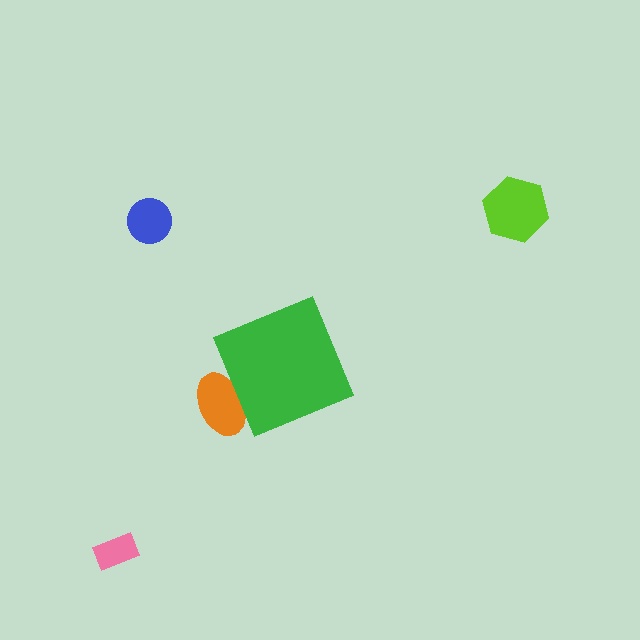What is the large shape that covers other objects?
A green diamond.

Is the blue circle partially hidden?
No, the blue circle is fully visible.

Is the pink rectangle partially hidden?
No, the pink rectangle is fully visible.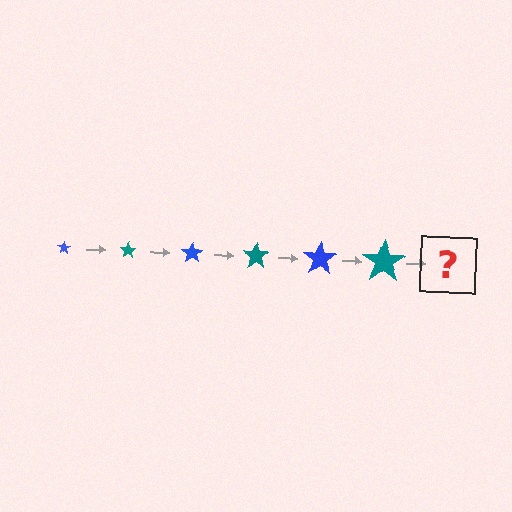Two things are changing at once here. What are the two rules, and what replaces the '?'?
The two rules are that the star grows larger each step and the color cycles through blue and teal. The '?' should be a blue star, larger than the previous one.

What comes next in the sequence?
The next element should be a blue star, larger than the previous one.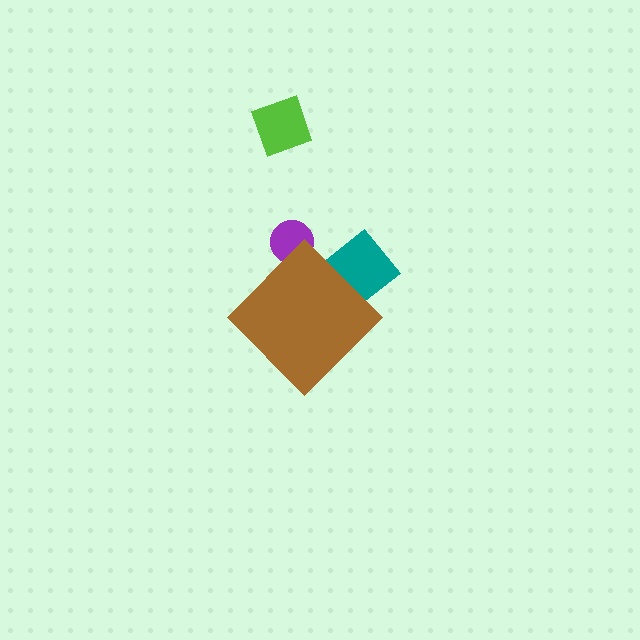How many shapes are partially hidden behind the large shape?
2 shapes are partially hidden.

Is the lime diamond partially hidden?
No, the lime diamond is fully visible.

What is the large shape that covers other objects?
A brown diamond.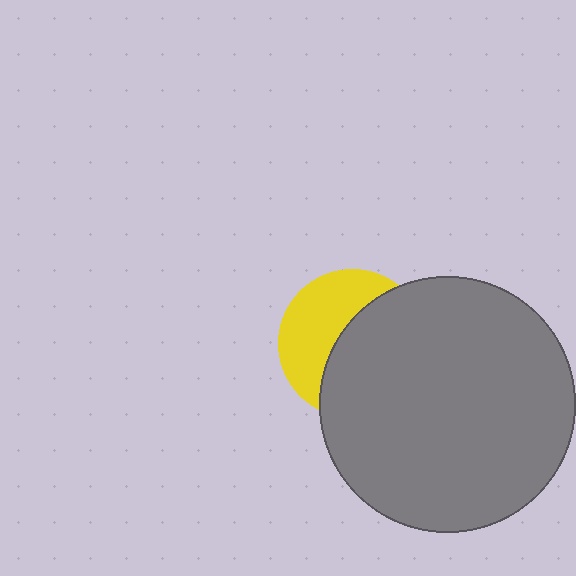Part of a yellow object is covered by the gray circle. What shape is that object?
It is a circle.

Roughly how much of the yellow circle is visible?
A small part of it is visible (roughly 43%).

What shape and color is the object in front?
The object in front is a gray circle.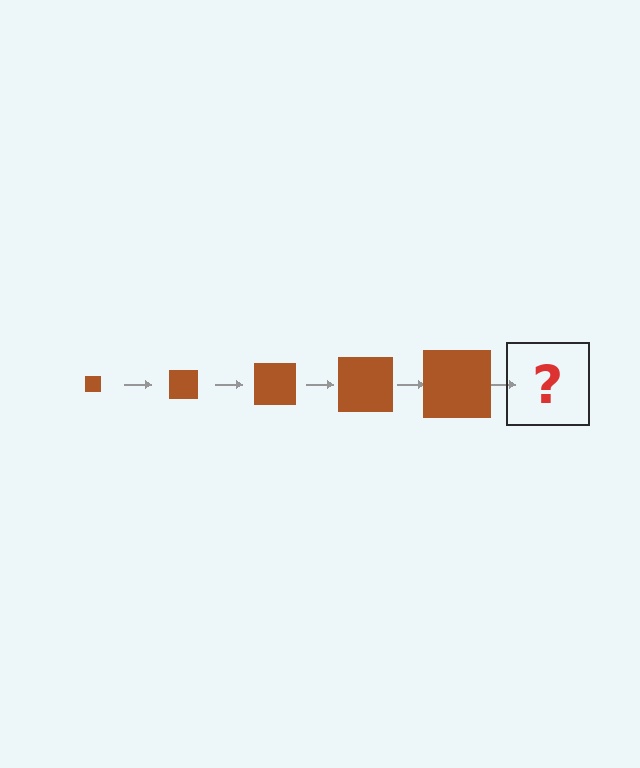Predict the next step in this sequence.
The next step is a brown square, larger than the previous one.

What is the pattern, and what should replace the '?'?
The pattern is that the square gets progressively larger each step. The '?' should be a brown square, larger than the previous one.